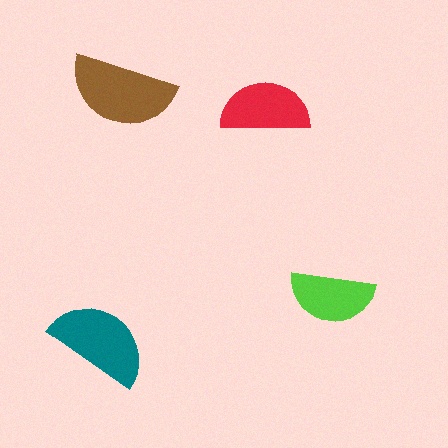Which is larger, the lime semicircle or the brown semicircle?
The brown one.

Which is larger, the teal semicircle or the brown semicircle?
The brown one.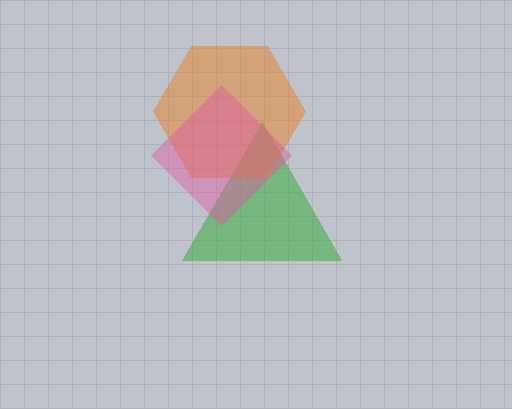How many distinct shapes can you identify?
There are 3 distinct shapes: a green triangle, an orange hexagon, a pink diamond.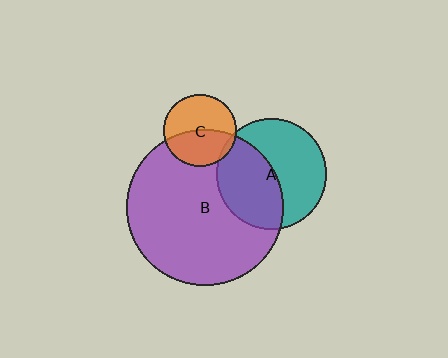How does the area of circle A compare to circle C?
Approximately 2.3 times.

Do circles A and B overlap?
Yes.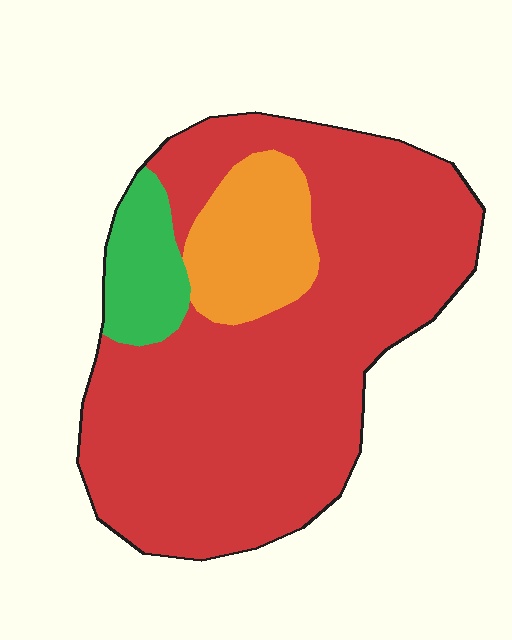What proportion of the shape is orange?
Orange covers 14% of the shape.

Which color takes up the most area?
Red, at roughly 75%.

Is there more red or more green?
Red.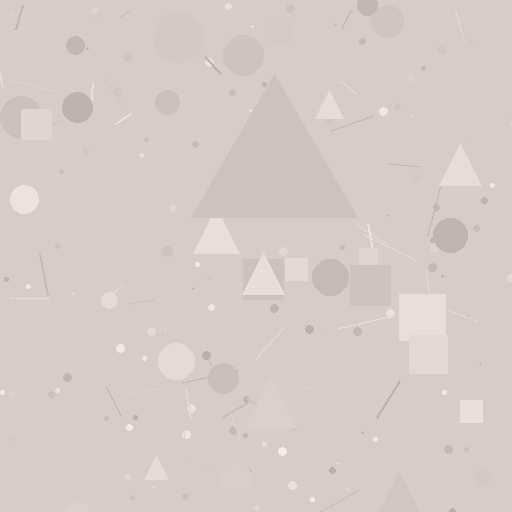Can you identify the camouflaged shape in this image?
The camouflaged shape is a triangle.